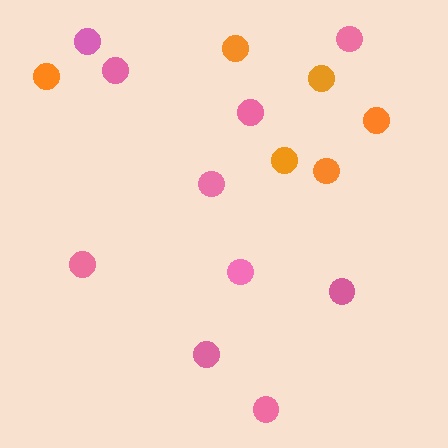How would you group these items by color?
There are 2 groups: one group of orange circles (6) and one group of pink circles (10).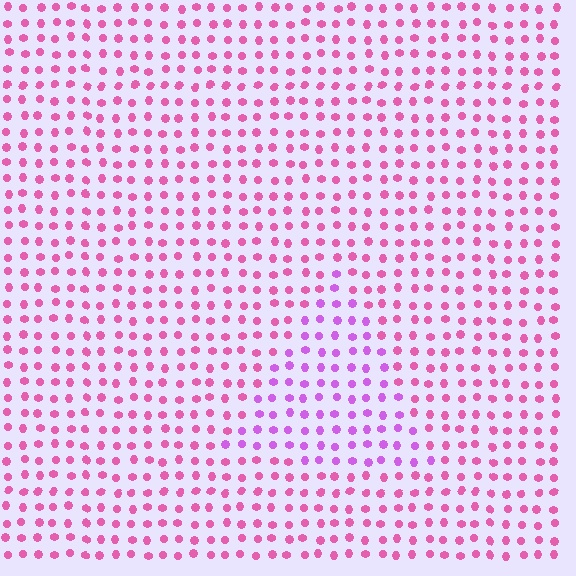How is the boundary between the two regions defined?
The boundary is defined purely by a slight shift in hue (about 34 degrees). Spacing, size, and orientation are identical on both sides.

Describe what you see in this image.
The image is filled with small pink elements in a uniform arrangement. A triangle-shaped region is visible where the elements are tinted to a slightly different hue, forming a subtle color boundary.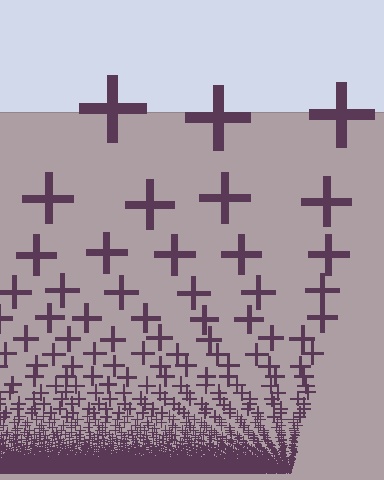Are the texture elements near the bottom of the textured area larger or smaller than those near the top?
Smaller. The gradient is inverted — elements near the bottom are smaller and denser.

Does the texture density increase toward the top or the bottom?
Density increases toward the bottom.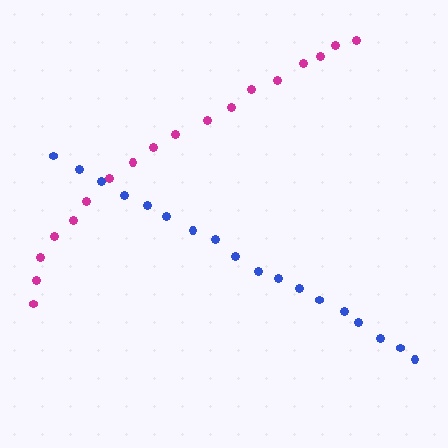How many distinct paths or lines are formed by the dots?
There are 2 distinct paths.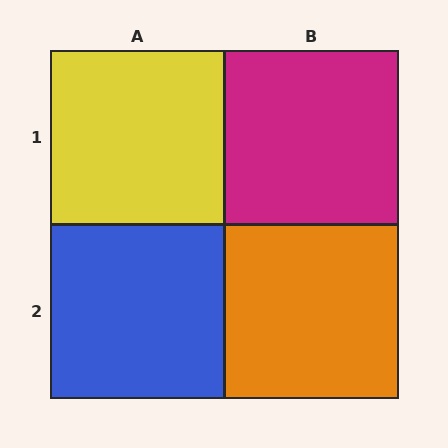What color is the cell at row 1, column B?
Magenta.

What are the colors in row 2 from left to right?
Blue, orange.